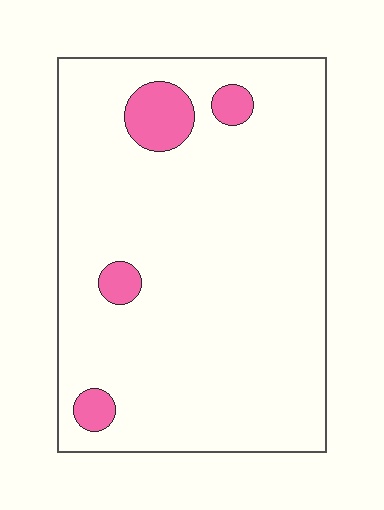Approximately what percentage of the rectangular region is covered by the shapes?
Approximately 10%.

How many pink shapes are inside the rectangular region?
4.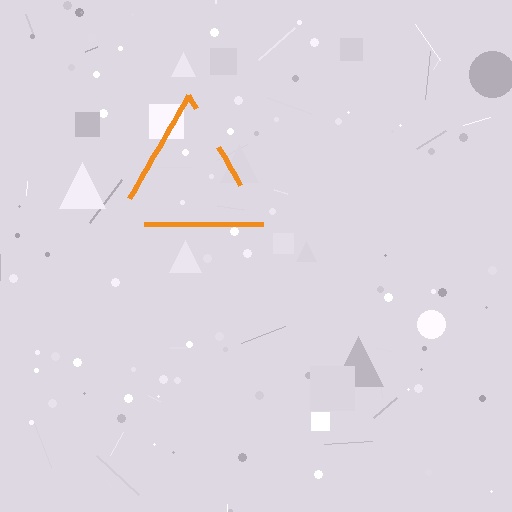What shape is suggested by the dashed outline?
The dashed outline suggests a triangle.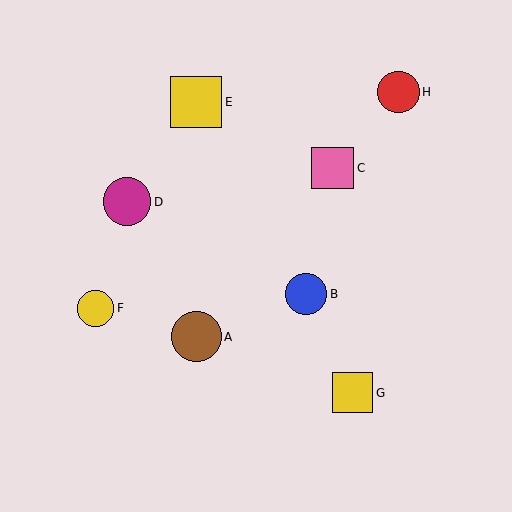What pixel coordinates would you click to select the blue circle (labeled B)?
Click at (306, 294) to select the blue circle B.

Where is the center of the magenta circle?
The center of the magenta circle is at (127, 202).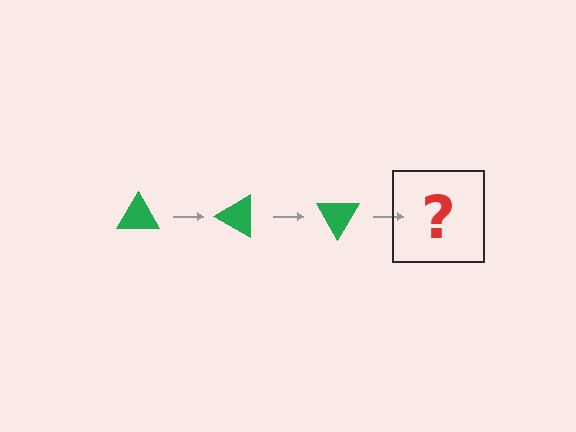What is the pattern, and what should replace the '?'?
The pattern is that the triangle rotates 30 degrees each step. The '?' should be a green triangle rotated 90 degrees.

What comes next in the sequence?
The next element should be a green triangle rotated 90 degrees.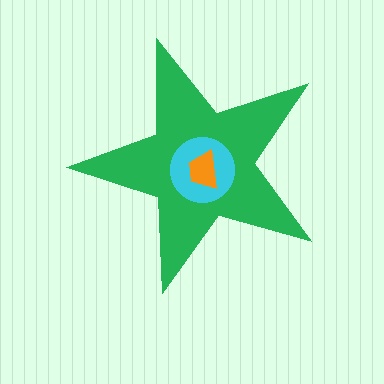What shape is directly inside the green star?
The cyan circle.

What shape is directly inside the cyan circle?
The orange trapezoid.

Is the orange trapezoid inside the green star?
Yes.